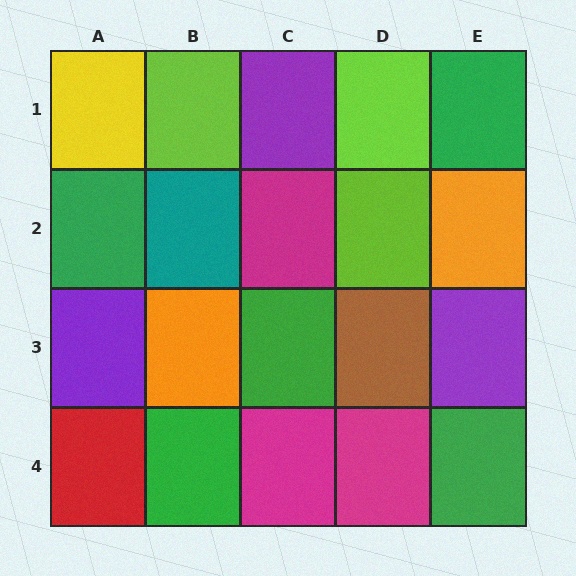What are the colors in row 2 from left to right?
Green, teal, magenta, lime, orange.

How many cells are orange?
2 cells are orange.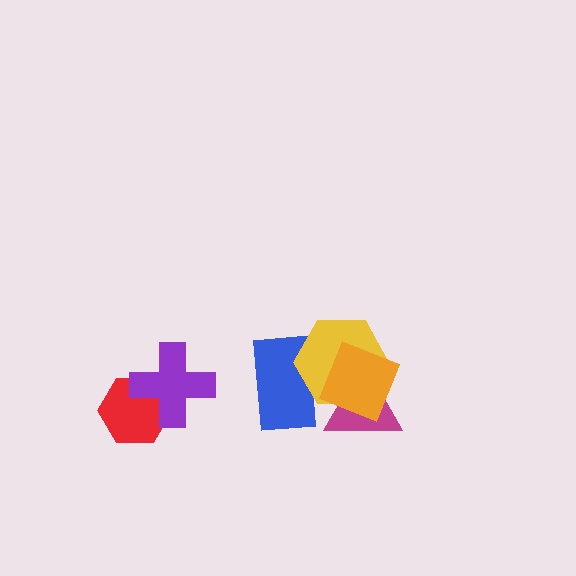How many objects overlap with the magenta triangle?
2 objects overlap with the magenta triangle.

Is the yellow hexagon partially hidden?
Yes, it is partially covered by another shape.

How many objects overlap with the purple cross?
1 object overlaps with the purple cross.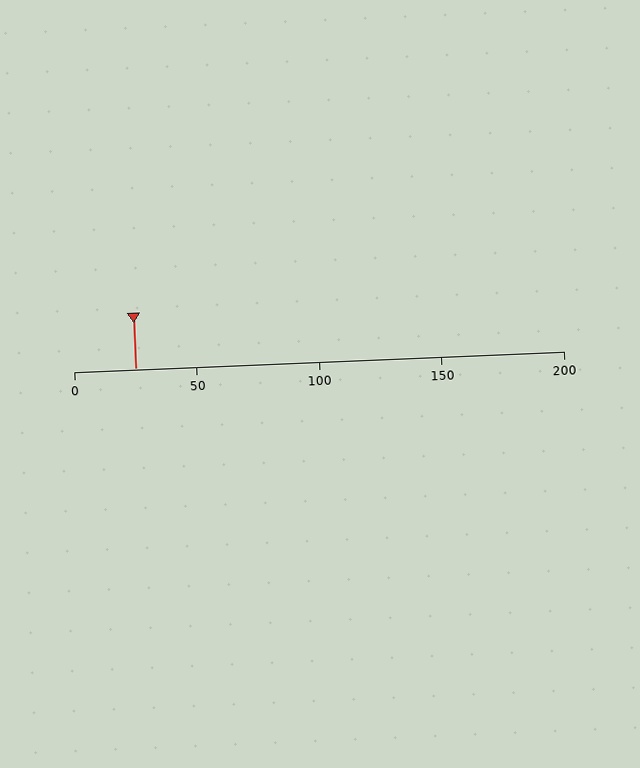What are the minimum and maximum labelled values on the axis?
The axis runs from 0 to 200.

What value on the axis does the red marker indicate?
The marker indicates approximately 25.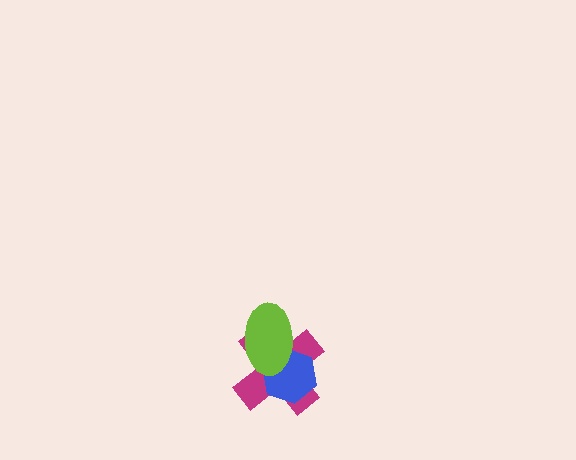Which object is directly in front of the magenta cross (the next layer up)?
The blue hexagon is directly in front of the magenta cross.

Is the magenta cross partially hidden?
Yes, it is partially covered by another shape.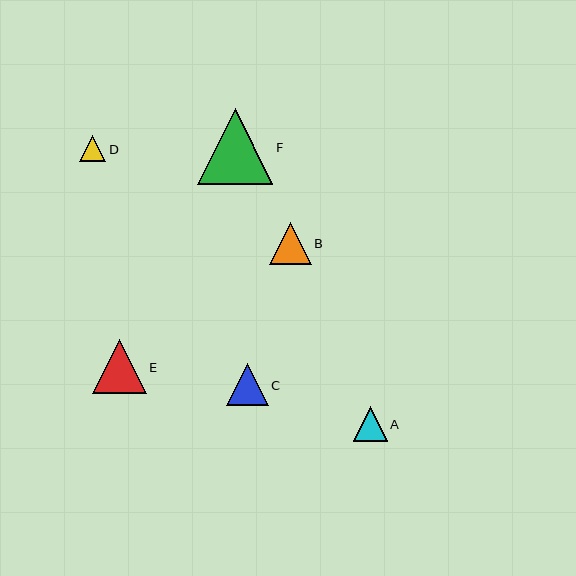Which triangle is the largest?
Triangle F is the largest with a size of approximately 76 pixels.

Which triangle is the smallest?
Triangle D is the smallest with a size of approximately 26 pixels.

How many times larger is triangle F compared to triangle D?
Triangle F is approximately 2.9 times the size of triangle D.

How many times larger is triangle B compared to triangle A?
Triangle B is approximately 1.2 times the size of triangle A.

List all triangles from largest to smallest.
From largest to smallest: F, E, C, B, A, D.